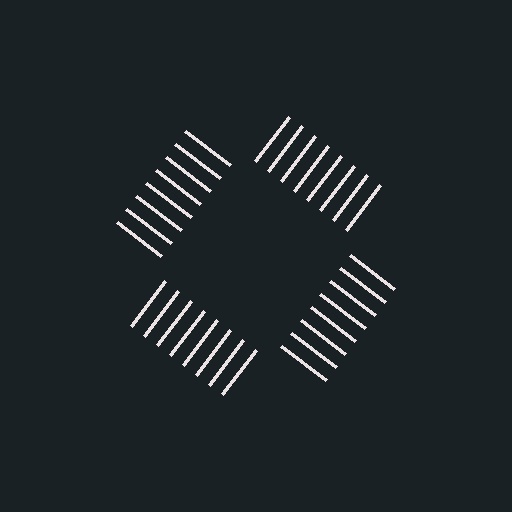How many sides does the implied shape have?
4 sides — the line-ends trace a square.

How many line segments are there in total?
32 — 8 along each of the 4 edges.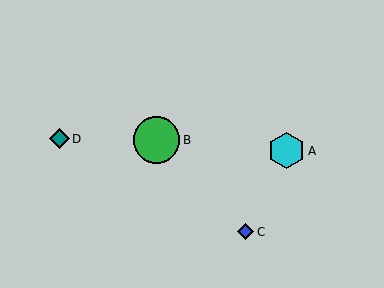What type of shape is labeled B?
Shape B is a green circle.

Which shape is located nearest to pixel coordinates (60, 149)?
The teal diamond (labeled D) at (60, 139) is nearest to that location.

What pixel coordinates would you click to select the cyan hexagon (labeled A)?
Click at (286, 151) to select the cyan hexagon A.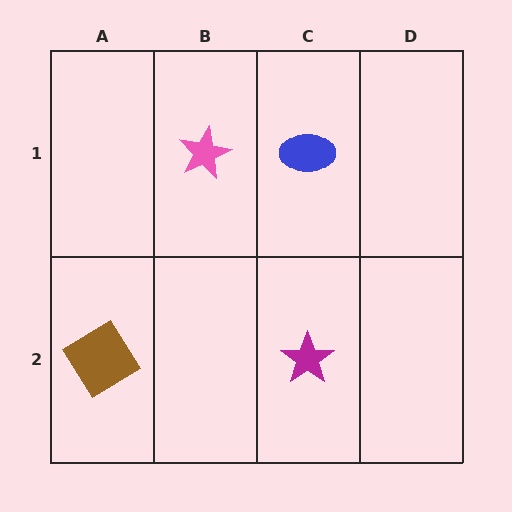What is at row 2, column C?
A magenta star.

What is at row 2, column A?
A brown diamond.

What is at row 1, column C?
A blue ellipse.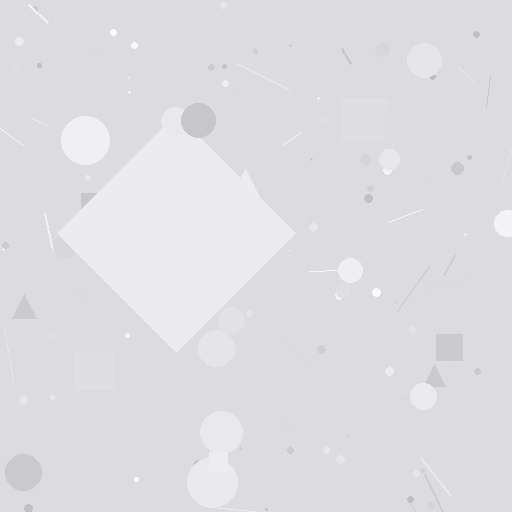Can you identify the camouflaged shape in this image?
The camouflaged shape is a diamond.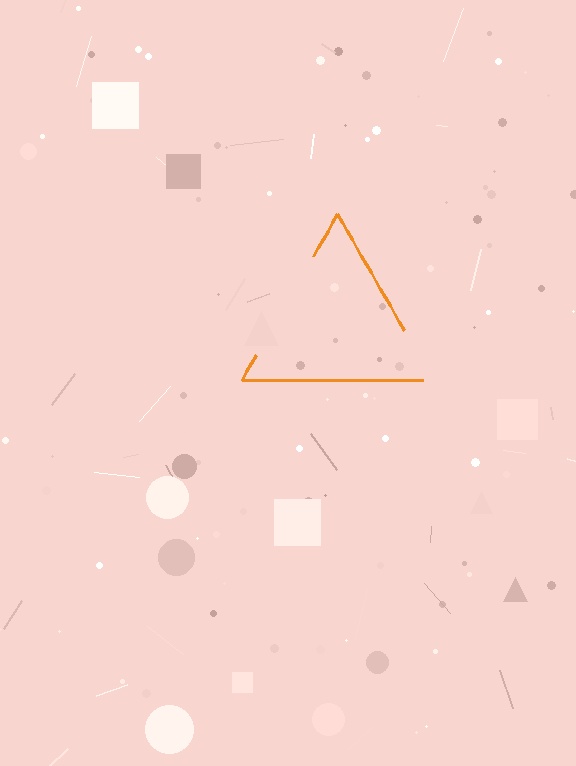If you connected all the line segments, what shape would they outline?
They would outline a triangle.